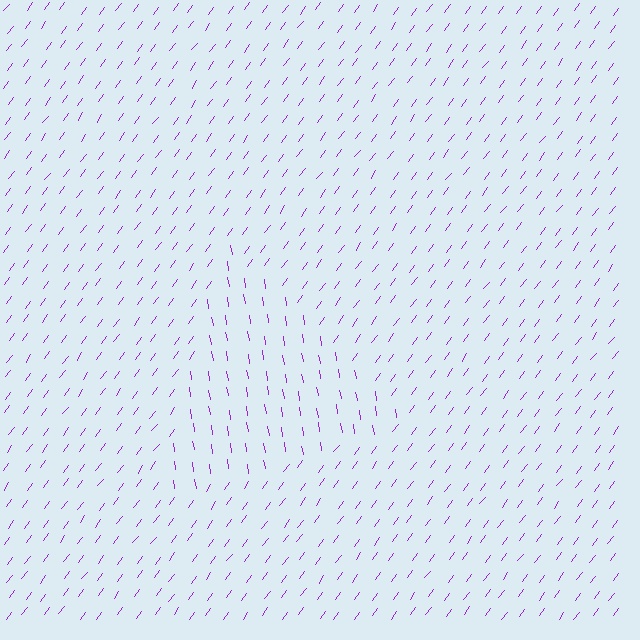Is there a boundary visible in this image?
Yes, there is a texture boundary formed by a change in line orientation.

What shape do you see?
I see a triangle.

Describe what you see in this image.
The image is filled with small purple line segments. A triangle region in the image has lines oriented differently from the surrounding lines, creating a visible texture boundary.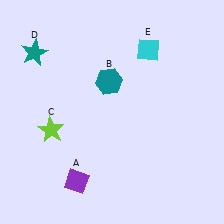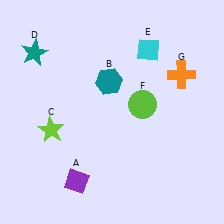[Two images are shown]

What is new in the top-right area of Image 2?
A lime circle (F) was added in the top-right area of Image 2.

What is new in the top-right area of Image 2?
An orange cross (G) was added in the top-right area of Image 2.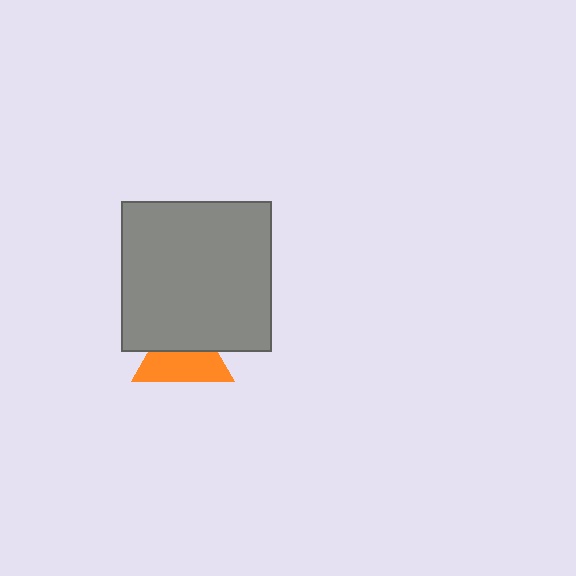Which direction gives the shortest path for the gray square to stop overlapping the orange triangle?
Moving up gives the shortest separation.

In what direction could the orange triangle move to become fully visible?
The orange triangle could move down. That would shift it out from behind the gray square entirely.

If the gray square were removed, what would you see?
You would see the complete orange triangle.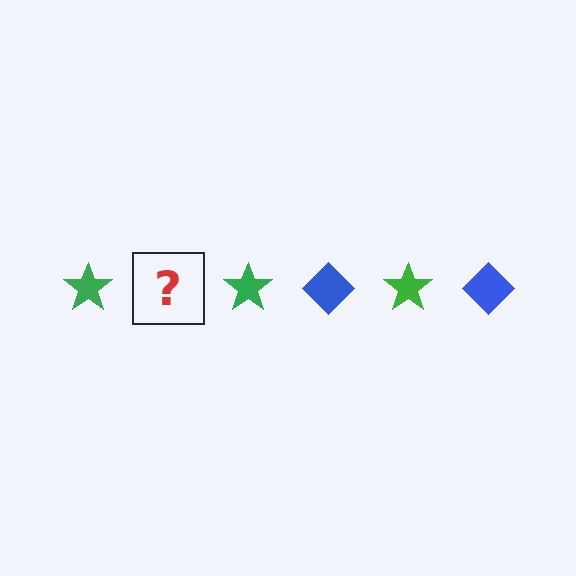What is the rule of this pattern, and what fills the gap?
The rule is that the pattern alternates between green star and blue diamond. The gap should be filled with a blue diamond.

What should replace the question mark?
The question mark should be replaced with a blue diamond.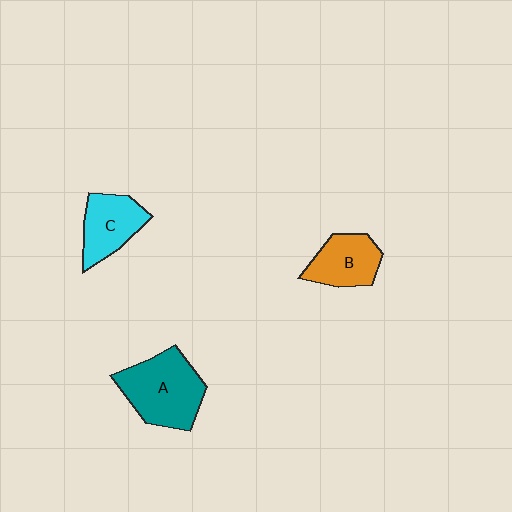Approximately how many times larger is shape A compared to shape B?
Approximately 1.5 times.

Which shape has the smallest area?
Shape B (orange).